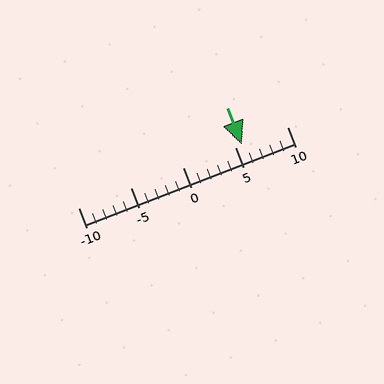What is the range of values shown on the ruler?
The ruler shows values from -10 to 10.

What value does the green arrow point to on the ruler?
The green arrow points to approximately 6.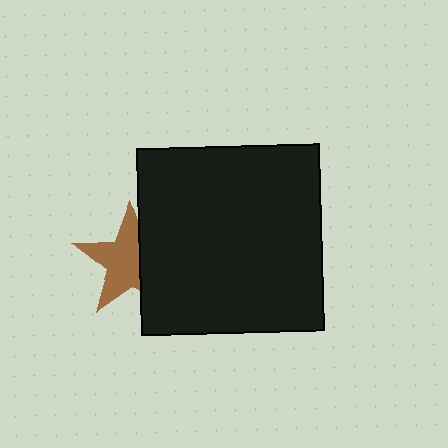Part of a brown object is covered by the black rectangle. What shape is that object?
It is a star.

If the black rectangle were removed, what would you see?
You would see the complete brown star.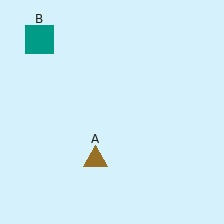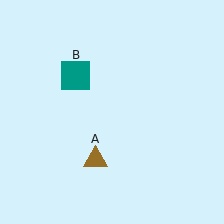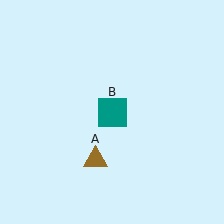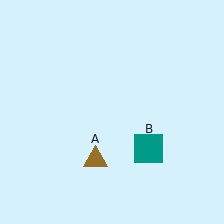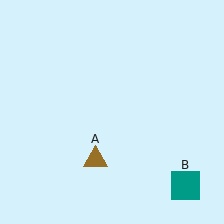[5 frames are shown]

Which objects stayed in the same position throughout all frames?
Brown triangle (object A) remained stationary.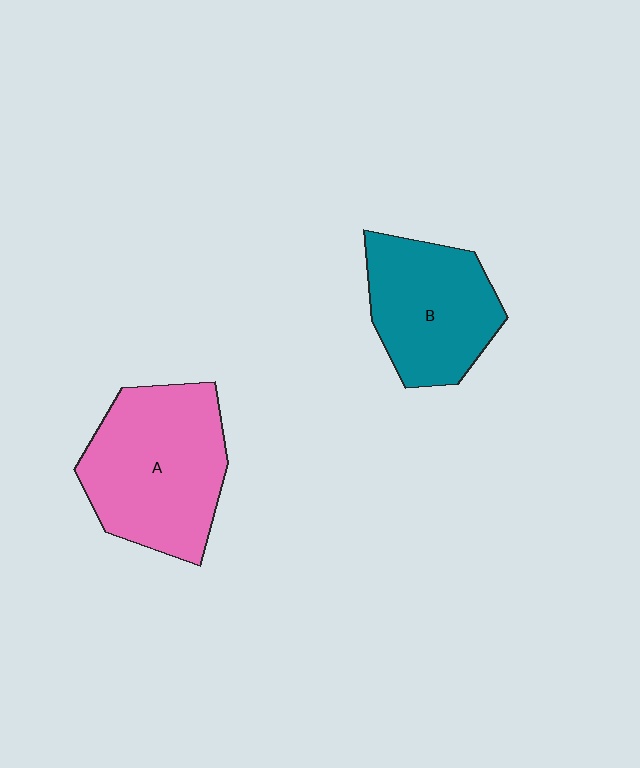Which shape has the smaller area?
Shape B (teal).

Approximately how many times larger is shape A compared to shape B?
Approximately 1.3 times.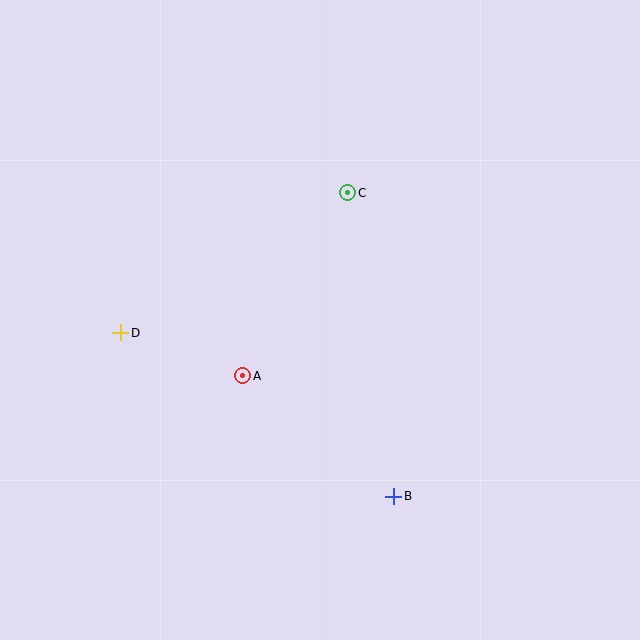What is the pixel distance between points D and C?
The distance between D and C is 267 pixels.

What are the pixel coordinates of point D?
Point D is at (121, 333).